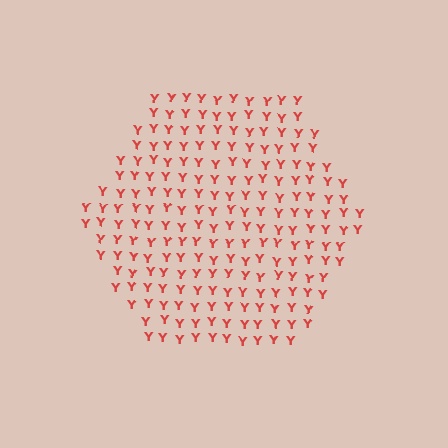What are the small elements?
The small elements are letter Y's.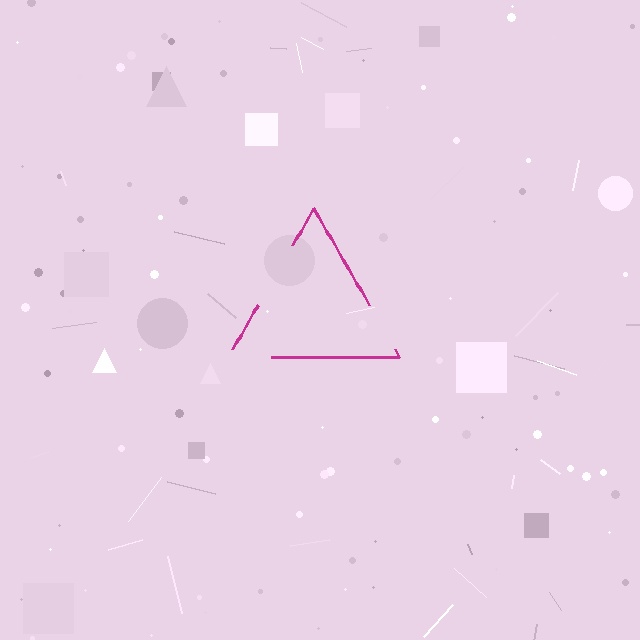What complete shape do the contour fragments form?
The contour fragments form a triangle.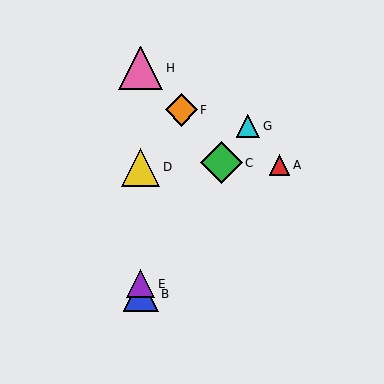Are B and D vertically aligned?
Yes, both are at x≈141.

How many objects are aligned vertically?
4 objects (B, D, E, H) are aligned vertically.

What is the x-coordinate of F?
Object F is at x≈181.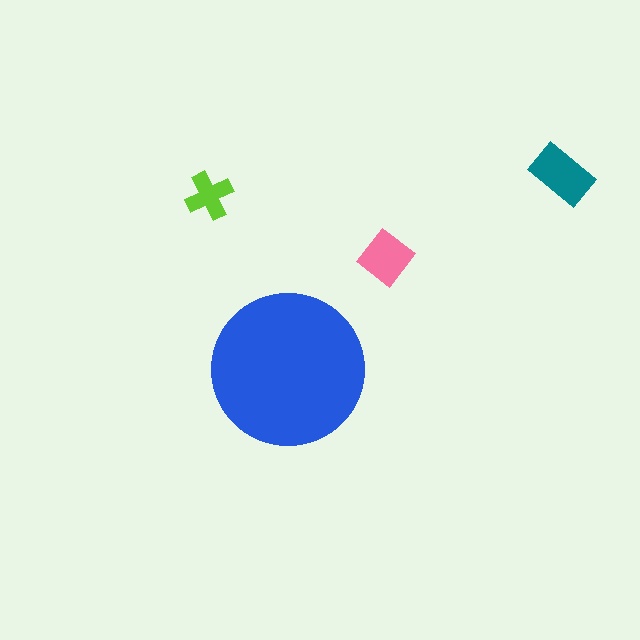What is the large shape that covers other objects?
A blue circle.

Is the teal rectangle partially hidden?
No, the teal rectangle is fully visible.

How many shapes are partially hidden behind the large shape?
0 shapes are partially hidden.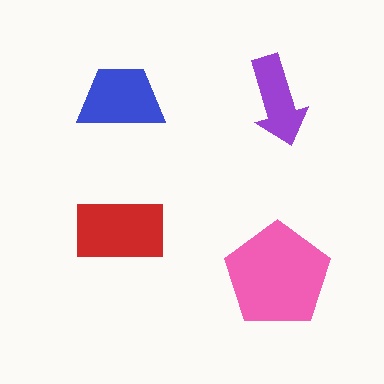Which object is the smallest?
The purple arrow.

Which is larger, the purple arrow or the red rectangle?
The red rectangle.